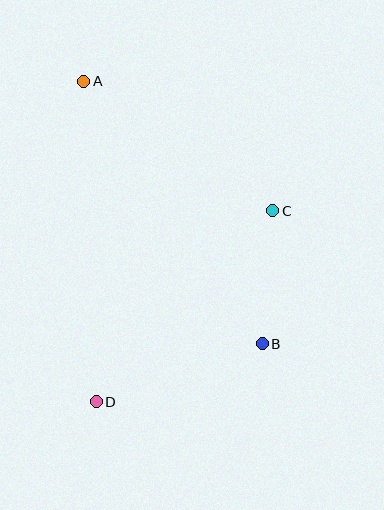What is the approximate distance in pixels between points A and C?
The distance between A and C is approximately 229 pixels.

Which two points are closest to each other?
Points B and C are closest to each other.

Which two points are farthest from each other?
Points A and D are farthest from each other.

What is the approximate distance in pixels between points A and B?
The distance between A and B is approximately 317 pixels.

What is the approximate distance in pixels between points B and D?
The distance between B and D is approximately 176 pixels.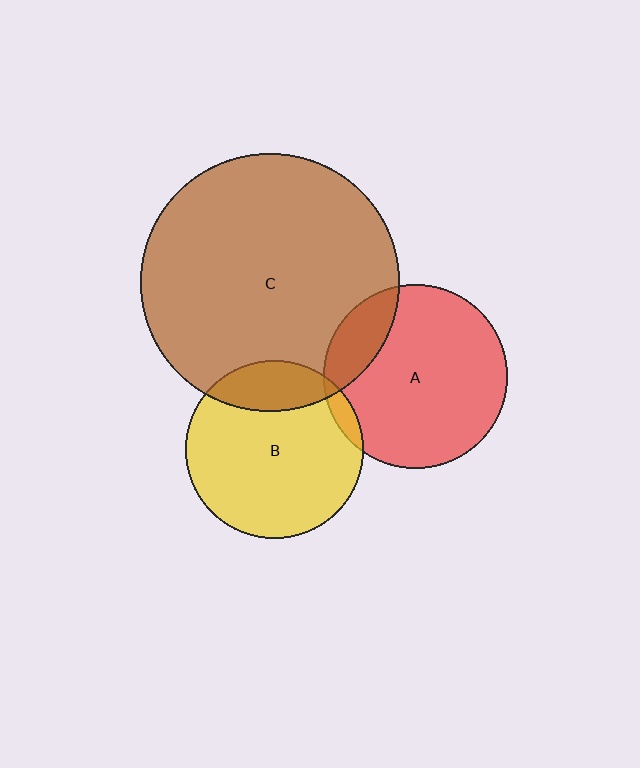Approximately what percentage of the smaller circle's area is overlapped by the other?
Approximately 20%.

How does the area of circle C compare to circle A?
Approximately 2.0 times.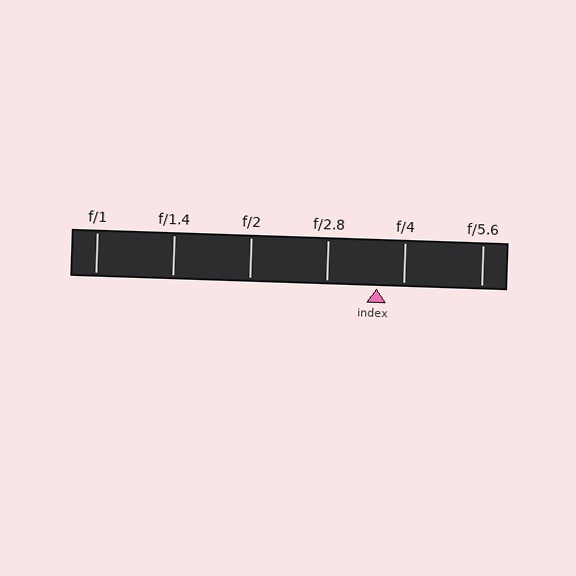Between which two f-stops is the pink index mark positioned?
The index mark is between f/2.8 and f/4.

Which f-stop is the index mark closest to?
The index mark is closest to f/4.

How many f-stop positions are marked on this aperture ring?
There are 6 f-stop positions marked.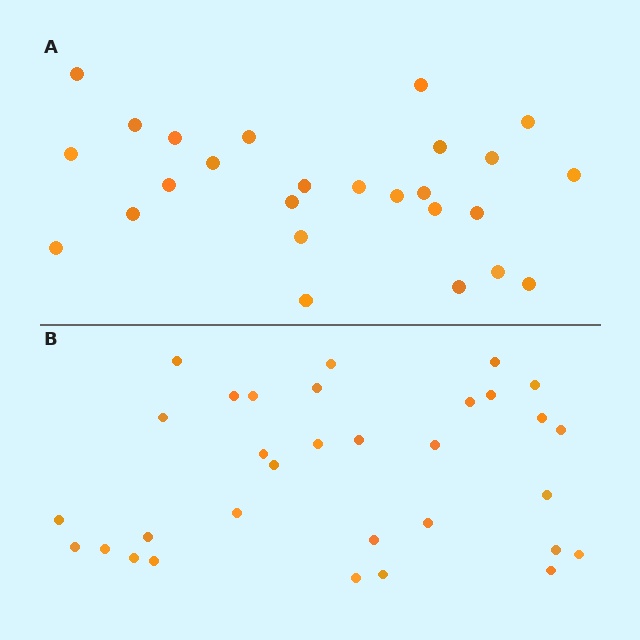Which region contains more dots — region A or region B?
Region B (the bottom region) has more dots.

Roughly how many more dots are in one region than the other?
Region B has about 6 more dots than region A.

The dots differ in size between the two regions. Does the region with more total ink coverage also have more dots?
No. Region A has more total ink coverage because its dots are larger, but region B actually contains more individual dots. Total area can be misleading — the number of items is what matters here.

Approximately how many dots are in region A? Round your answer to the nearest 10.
About 30 dots. (The exact count is 26, which rounds to 30.)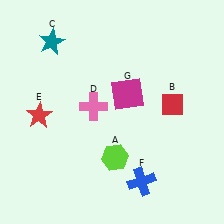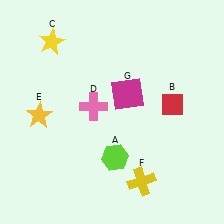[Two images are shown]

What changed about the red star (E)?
In Image 1, E is red. In Image 2, it changed to yellow.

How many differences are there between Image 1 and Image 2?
There are 3 differences between the two images.